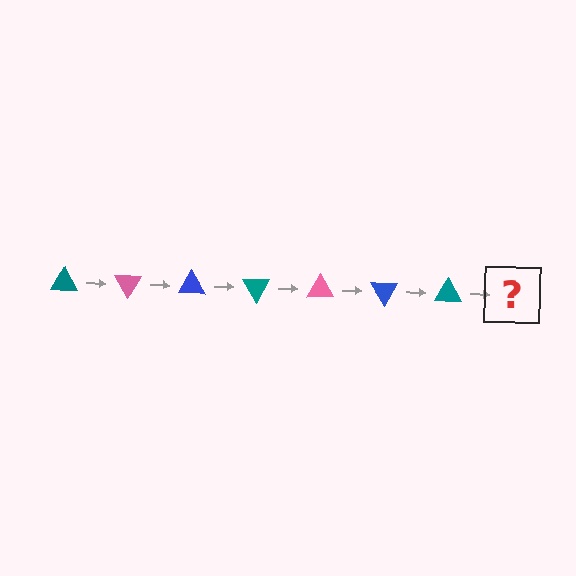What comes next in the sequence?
The next element should be a pink triangle, rotated 420 degrees from the start.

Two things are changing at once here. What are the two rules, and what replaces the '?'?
The two rules are that it rotates 60 degrees each step and the color cycles through teal, pink, and blue. The '?' should be a pink triangle, rotated 420 degrees from the start.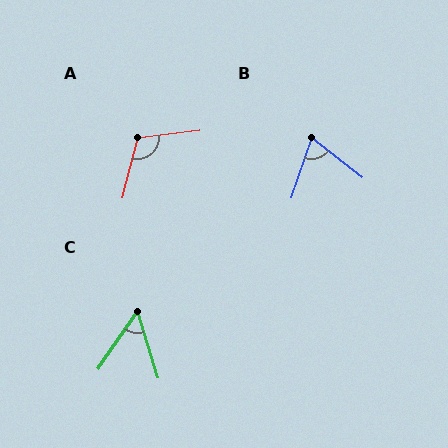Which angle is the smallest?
C, at approximately 51 degrees.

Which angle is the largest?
A, at approximately 111 degrees.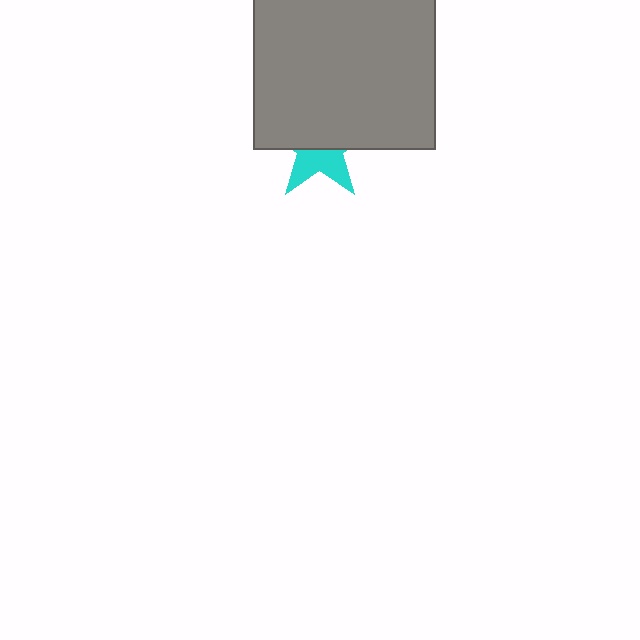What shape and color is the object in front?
The object in front is a gray square.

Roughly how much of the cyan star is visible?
A small part of it is visible (roughly 42%).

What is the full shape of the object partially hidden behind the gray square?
The partially hidden object is a cyan star.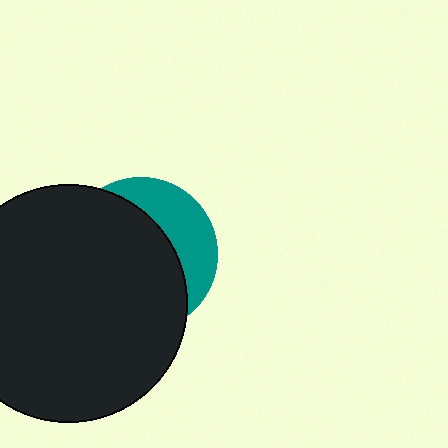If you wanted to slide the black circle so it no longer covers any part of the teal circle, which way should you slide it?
Slide it left — that is the most direct way to separate the two shapes.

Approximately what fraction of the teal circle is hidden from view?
Roughly 69% of the teal circle is hidden behind the black circle.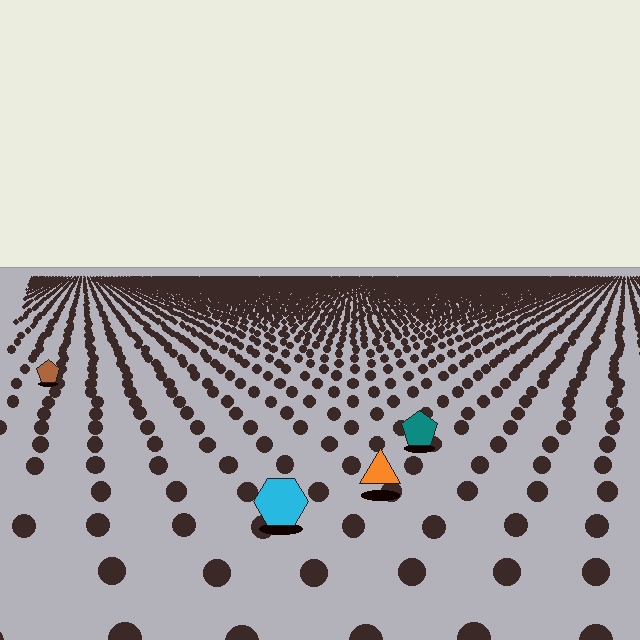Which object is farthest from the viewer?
The brown pentagon is farthest from the viewer. It appears smaller and the ground texture around it is denser.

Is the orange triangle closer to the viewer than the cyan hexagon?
No. The cyan hexagon is closer — you can tell from the texture gradient: the ground texture is coarser near it.